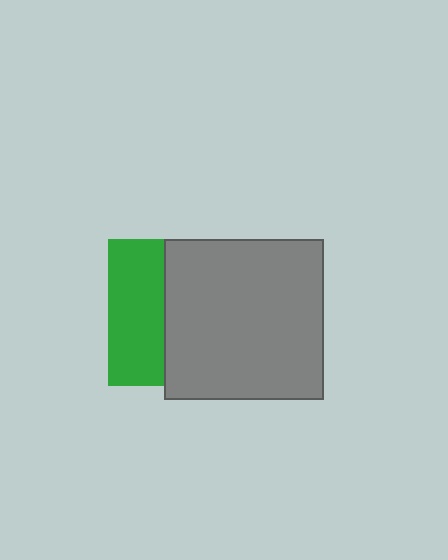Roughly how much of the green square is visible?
A small part of it is visible (roughly 38%).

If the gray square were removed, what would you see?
You would see the complete green square.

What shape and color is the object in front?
The object in front is a gray square.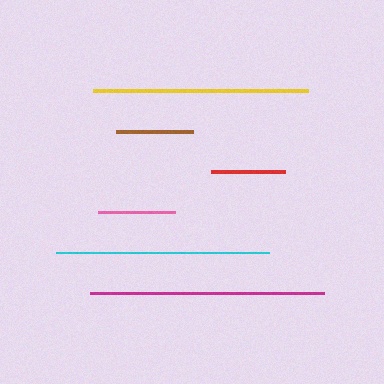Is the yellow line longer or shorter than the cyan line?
The yellow line is longer than the cyan line.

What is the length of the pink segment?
The pink segment is approximately 77 pixels long.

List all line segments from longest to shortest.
From longest to shortest: magenta, yellow, cyan, pink, brown, red.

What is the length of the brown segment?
The brown segment is approximately 77 pixels long.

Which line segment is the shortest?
The red line is the shortest at approximately 74 pixels.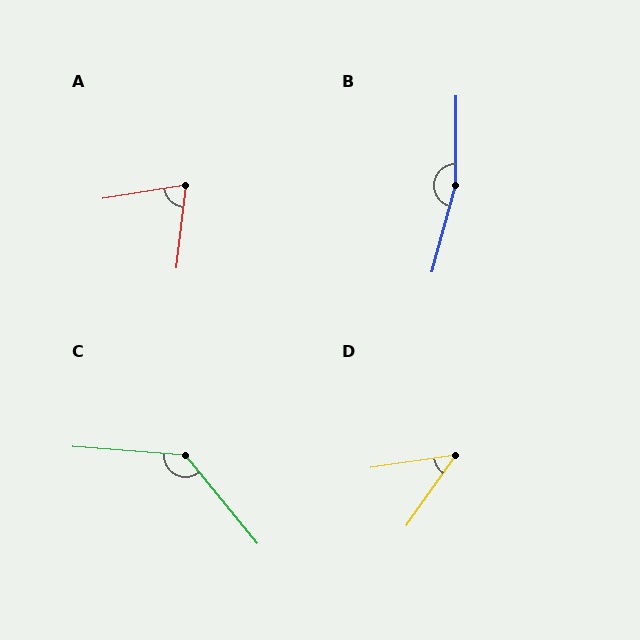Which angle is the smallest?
D, at approximately 47 degrees.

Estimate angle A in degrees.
Approximately 74 degrees.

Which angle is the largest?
B, at approximately 165 degrees.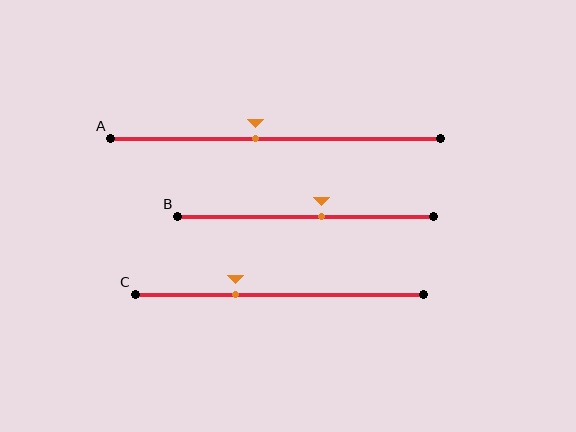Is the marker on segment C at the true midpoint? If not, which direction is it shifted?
No, the marker on segment C is shifted to the left by about 15% of the segment length.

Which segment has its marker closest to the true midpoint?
Segment A has its marker closest to the true midpoint.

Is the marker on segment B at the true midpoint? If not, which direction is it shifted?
No, the marker on segment B is shifted to the right by about 6% of the segment length.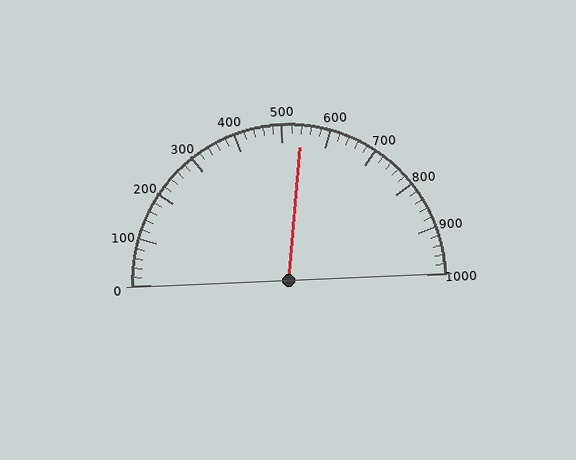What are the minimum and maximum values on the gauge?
The gauge ranges from 0 to 1000.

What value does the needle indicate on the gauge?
The needle indicates approximately 540.